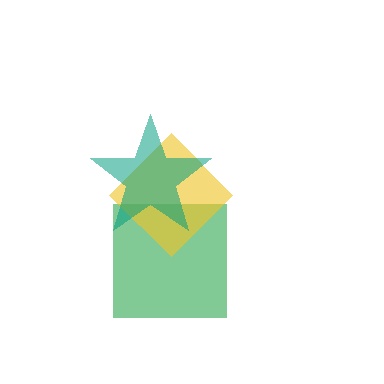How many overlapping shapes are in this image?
There are 3 overlapping shapes in the image.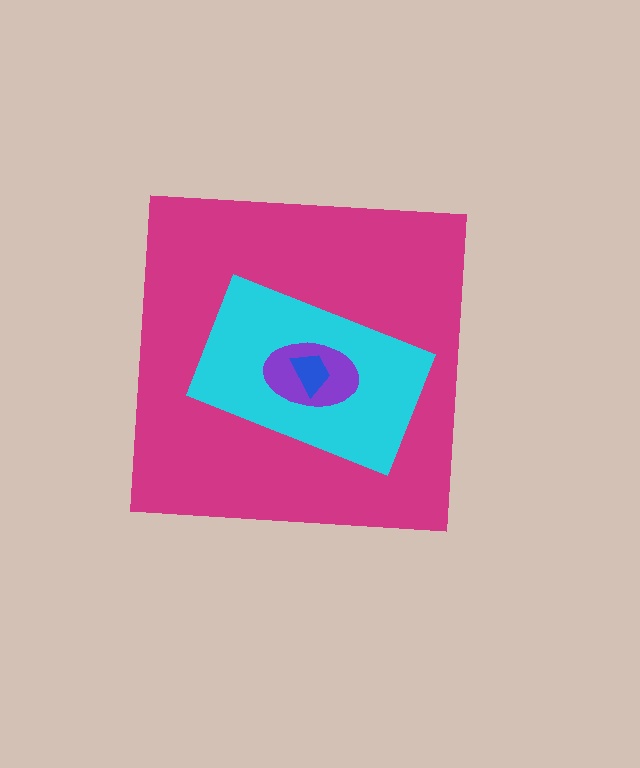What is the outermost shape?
The magenta square.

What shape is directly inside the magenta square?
The cyan rectangle.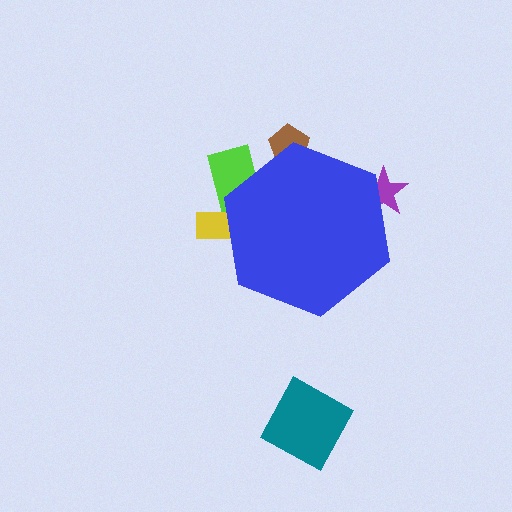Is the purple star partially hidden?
Yes, the purple star is partially hidden behind the blue hexagon.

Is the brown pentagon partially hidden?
Yes, the brown pentagon is partially hidden behind the blue hexagon.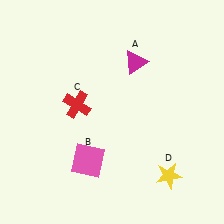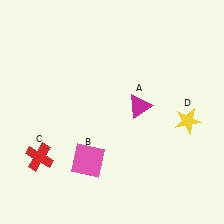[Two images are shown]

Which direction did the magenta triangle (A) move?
The magenta triangle (A) moved down.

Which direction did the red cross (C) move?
The red cross (C) moved down.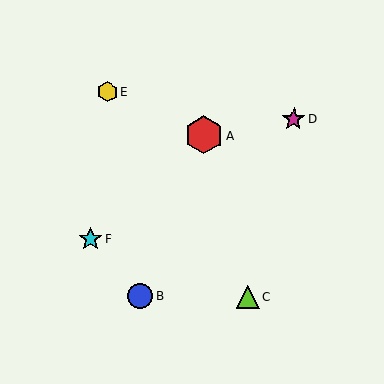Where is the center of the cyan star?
The center of the cyan star is at (91, 239).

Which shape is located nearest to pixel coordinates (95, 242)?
The cyan star (labeled F) at (91, 239) is nearest to that location.